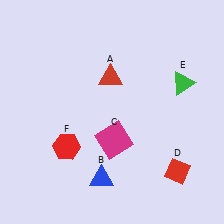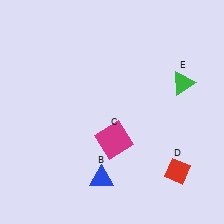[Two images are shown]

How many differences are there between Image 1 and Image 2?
There are 2 differences between the two images.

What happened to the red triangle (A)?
The red triangle (A) was removed in Image 2. It was in the top-left area of Image 1.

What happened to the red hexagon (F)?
The red hexagon (F) was removed in Image 2. It was in the bottom-left area of Image 1.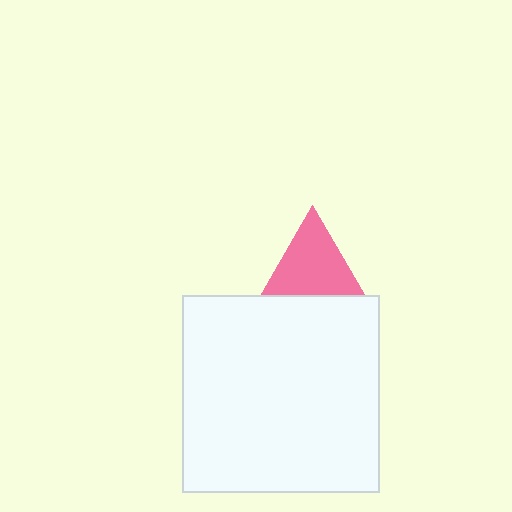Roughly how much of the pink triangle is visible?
About half of it is visible (roughly 63%).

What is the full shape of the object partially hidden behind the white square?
The partially hidden object is a pink triangle.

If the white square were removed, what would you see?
You would see the complete pink triangle.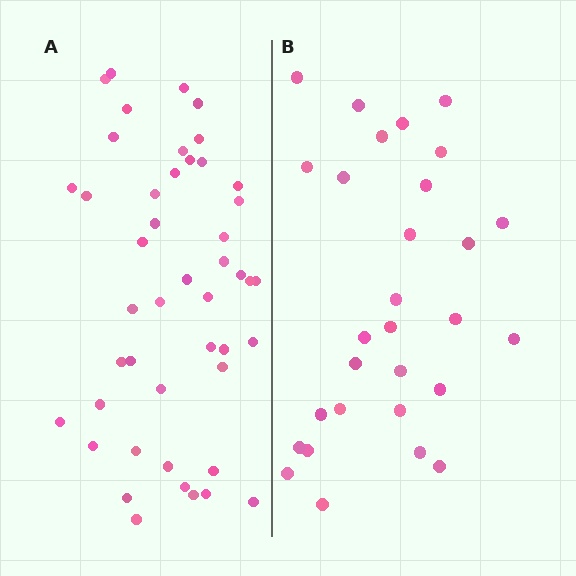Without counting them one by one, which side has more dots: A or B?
Region A (the left region) has more dots.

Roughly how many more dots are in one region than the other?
Region A has approximately 15 more dots than region B.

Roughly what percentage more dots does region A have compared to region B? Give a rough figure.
About 60% more.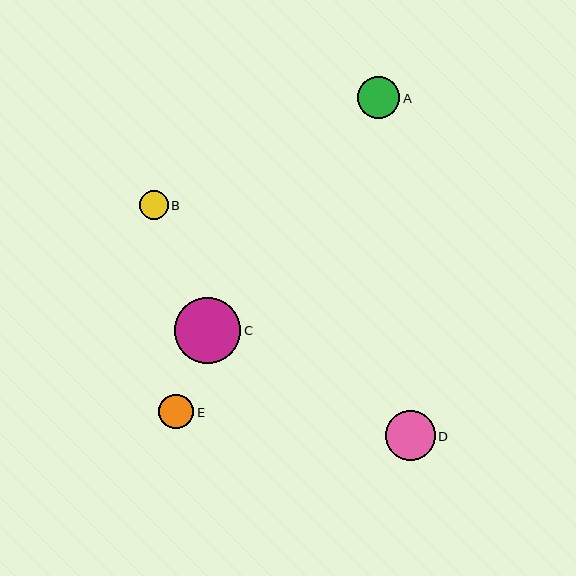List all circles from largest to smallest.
From largest to smallest: C, D, A, E, B.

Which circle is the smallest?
Circle B is the smallest with a size of approximately 29 pixels.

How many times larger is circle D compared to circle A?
Circle D is approximately 1.2 times the size of circle A.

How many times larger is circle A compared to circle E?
Circle A is approximately 1.2 times the size of circle E.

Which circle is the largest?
Circle C is the largest with a size of approximately 66 pixels.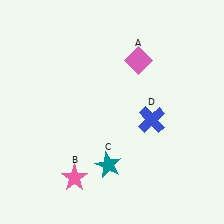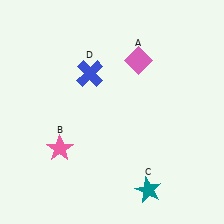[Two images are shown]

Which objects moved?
The objects that moved are: the pink star (B), the teal star (C), the blue cross (D).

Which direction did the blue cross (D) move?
The blue cross (D) moved left.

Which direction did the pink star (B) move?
The pink star (B) moved up.